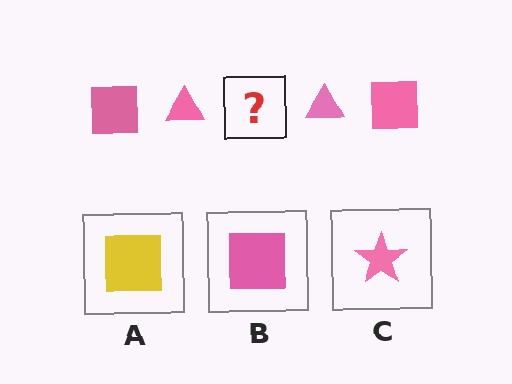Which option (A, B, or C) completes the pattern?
B.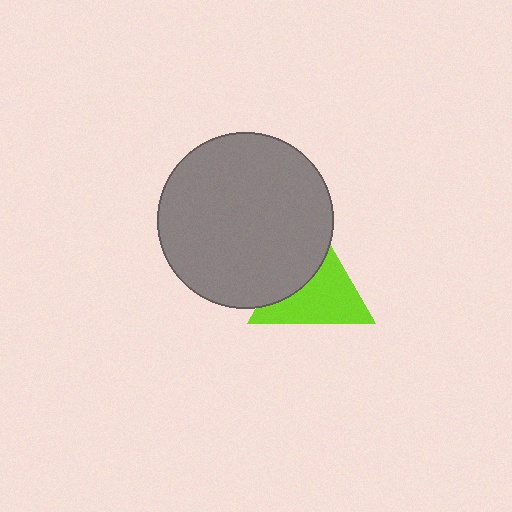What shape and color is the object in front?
The object in front is a gray circle.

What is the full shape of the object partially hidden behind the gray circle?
The partially hidden object is a lime triangle.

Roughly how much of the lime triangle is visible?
About half of it is visible (roughly 61%).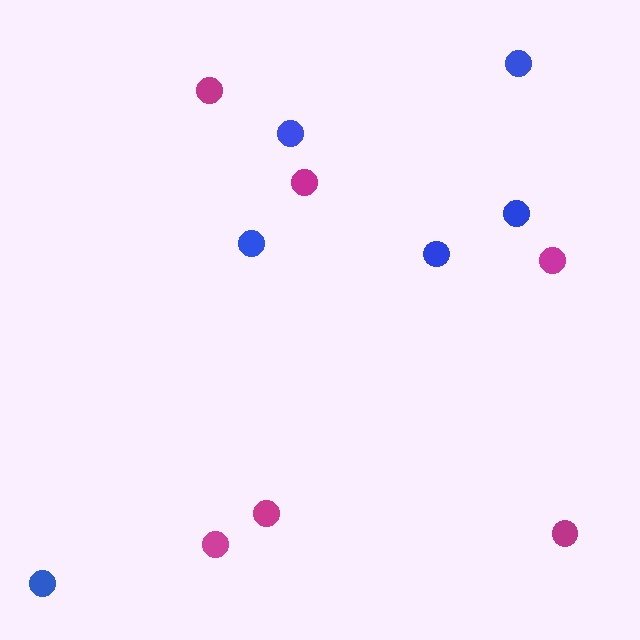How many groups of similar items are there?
There are 2 groups: one group of blue circles (6) and one group of magenta circles (6).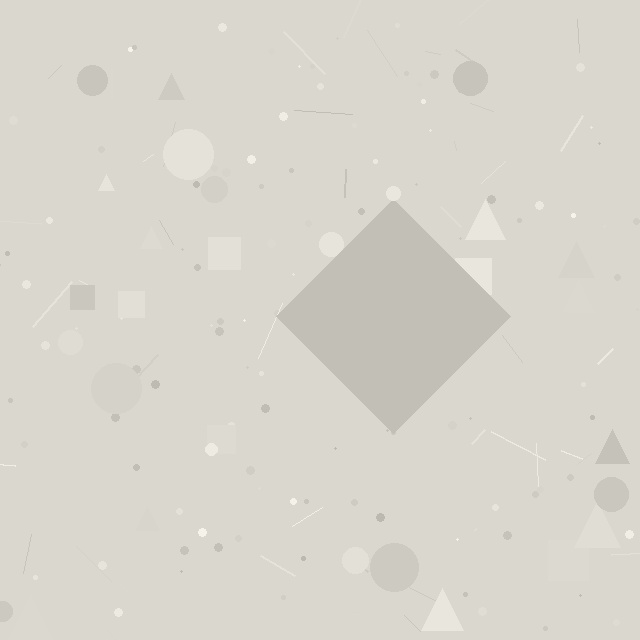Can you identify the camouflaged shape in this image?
The camouflaged shape is a diamond.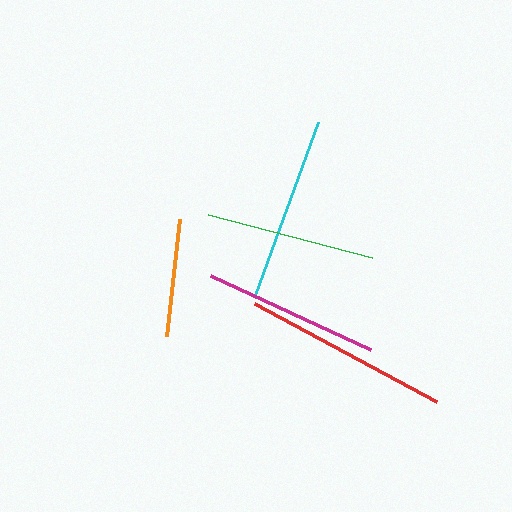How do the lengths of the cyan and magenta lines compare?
The cyan and magenta lines are approximately the same length.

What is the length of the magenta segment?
The magenta segment is approximately 176 pixels long.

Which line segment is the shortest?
The orange line is the shortest at approximately 118 pixels.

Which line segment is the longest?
The red line is the longest at approximately 206 pixels.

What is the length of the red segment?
The red segment is approximately 206 pixels long.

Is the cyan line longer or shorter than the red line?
The red line is longer than the cyan line.